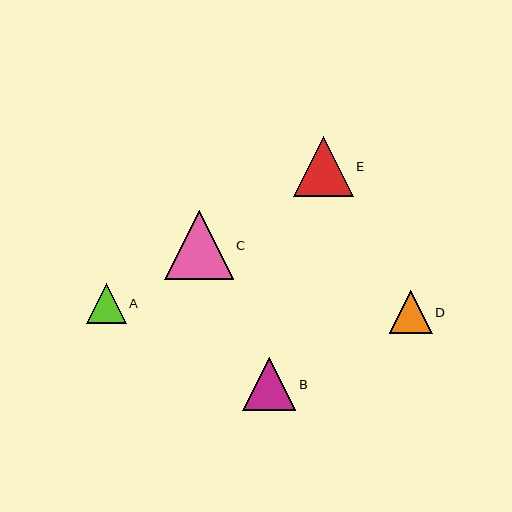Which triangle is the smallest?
Triangle A is the smallest with a size of approximately 40 pixels.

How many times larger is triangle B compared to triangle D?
Triangle B is approximately 1.2 times the size of triangle D.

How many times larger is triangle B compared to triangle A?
Triangle B is approximately 1.3 times the size of triangle A.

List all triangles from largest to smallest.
From largest to smallest: C, E, B, D, A.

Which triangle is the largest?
Triangle C is the largest with a size of approximately 69 pixels.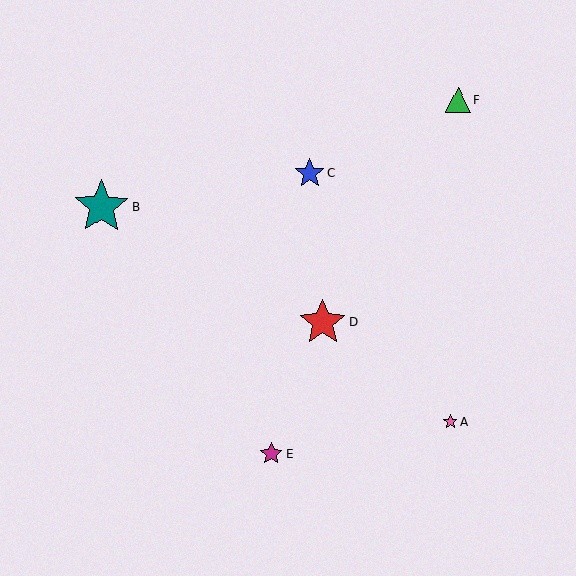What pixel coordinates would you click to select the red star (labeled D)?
Click at (323, 323) to select the red star D.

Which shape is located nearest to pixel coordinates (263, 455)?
The magenta star (labeled E) at (271, 454) is nearest to that location.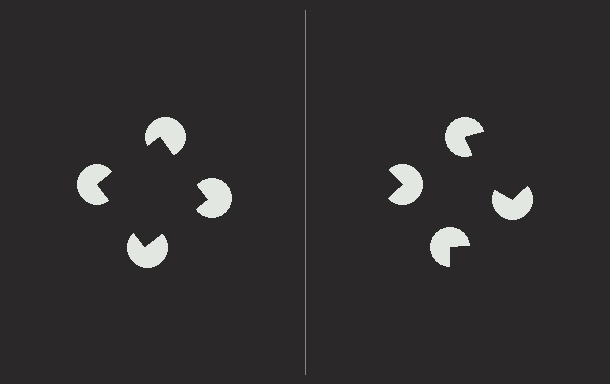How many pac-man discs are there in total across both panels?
8 — 4 on each side.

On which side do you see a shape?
An illusory square appears on the left side. On the right side the wedge cuts are rotated, so no coherent shape forms.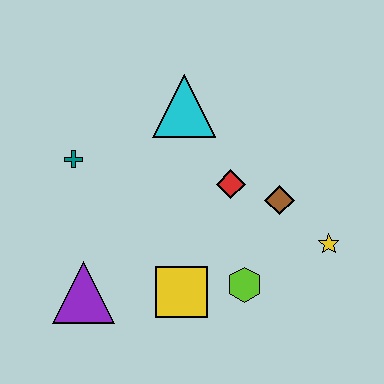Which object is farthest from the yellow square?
The cyan triangle is farthest from the yellow square.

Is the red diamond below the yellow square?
No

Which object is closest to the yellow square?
The lime hexagon is closest to the yellow square.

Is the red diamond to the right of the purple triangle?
Yes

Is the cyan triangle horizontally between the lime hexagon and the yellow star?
No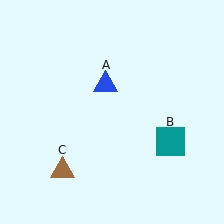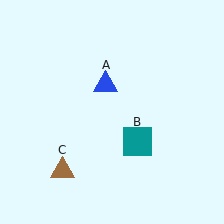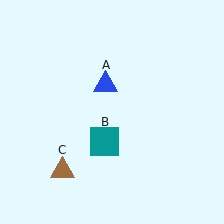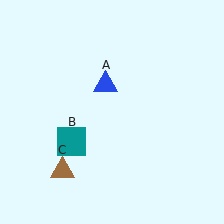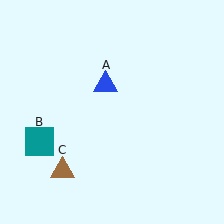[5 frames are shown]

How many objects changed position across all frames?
1 object changed position: teal square (object B).